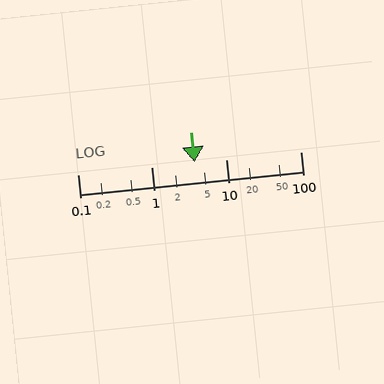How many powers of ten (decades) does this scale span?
The scale spans 3 decades, from 0.1 to 100.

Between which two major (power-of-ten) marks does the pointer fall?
The pointer is between 1 and 10.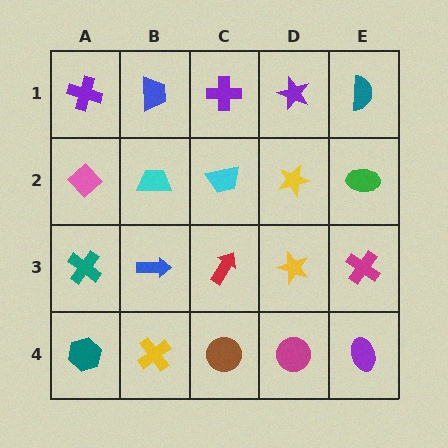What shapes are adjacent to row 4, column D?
A yellow star (row 3, column D), a brown circle (row 4, column C), a purple ellipse (row 4, column E).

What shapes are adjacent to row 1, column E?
A green ellipse (row 2, column E), a purple star (row 1, column D).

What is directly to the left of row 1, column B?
A purple cross.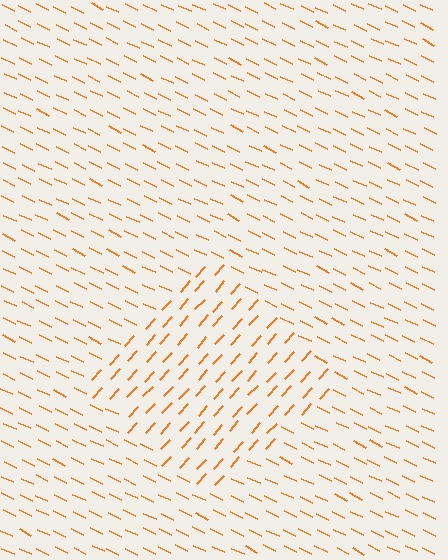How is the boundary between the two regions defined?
The boundary is defined purely by a change in line orientation (approximately 74 degrees difference). All lines are the same color and thickness.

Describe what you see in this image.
The image is filled with small orange line segments. A diamond region in the image has lines oriented differently from the surrounding lines, creating a visible texture boundary.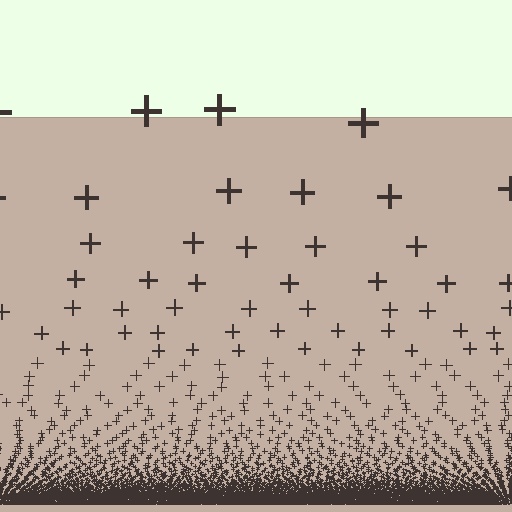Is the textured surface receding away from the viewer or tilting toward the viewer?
The surface appears to tilt toward the viewer. Texture elements get larger and sparser toward the top.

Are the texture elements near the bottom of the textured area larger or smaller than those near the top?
Smaller. The gradient is inverted — elements near the bottom are smaller and denser.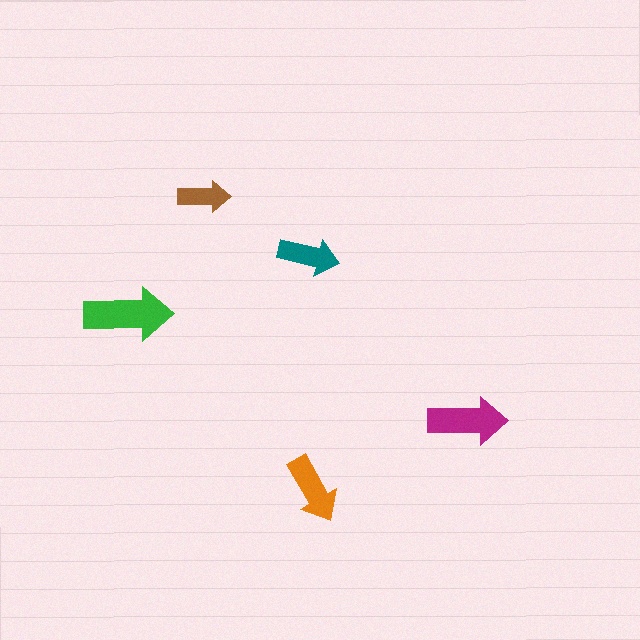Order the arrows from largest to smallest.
the green one, the magenta one, the orange one, the teal one, the brown one.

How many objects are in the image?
There are 5 objects in the image.